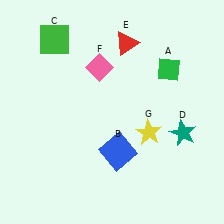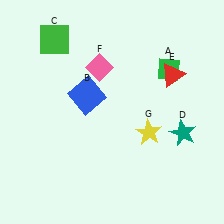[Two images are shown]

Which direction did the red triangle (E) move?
The red triangle (E) moved right.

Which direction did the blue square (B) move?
The blue square (B) moved up.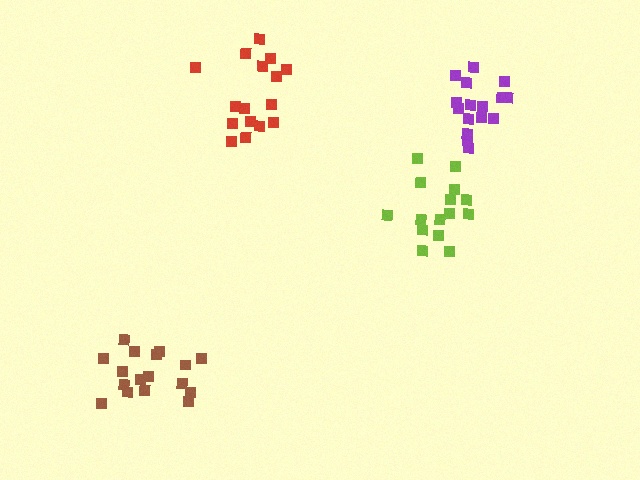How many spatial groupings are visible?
There are 4 spatial groupings.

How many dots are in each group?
Group 1: 15 dots, Group 2: 16 dots, Group 3: 16 dots, Group 4: 17 dots (64 total).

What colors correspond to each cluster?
The clusters are colored: lime, red, purple, brown.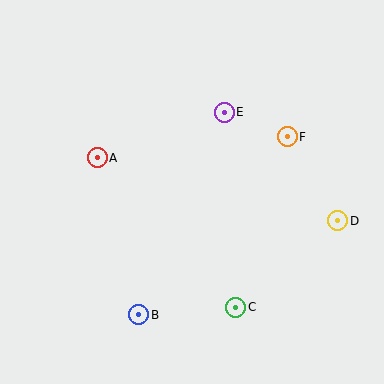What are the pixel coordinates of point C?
Point C is at (236, 307).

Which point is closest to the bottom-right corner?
Point C is closest to the bottom-right corner.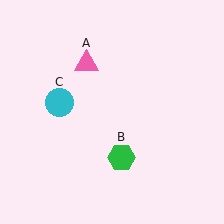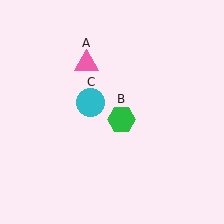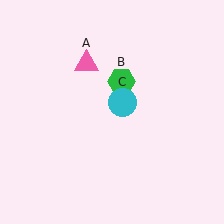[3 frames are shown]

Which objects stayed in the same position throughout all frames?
Pink triangle (object A) remained stationary.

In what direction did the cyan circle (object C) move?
The cyan circle (object C) moved right.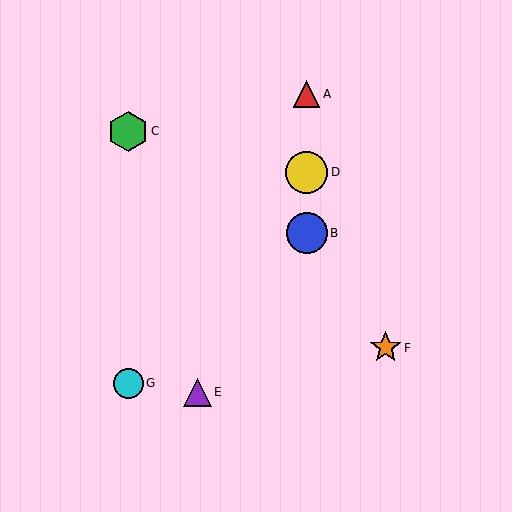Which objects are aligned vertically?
Objects A, B, D are aligned vertically.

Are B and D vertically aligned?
Yes, both are at x≈307.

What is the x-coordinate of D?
Object D is at x≈307.